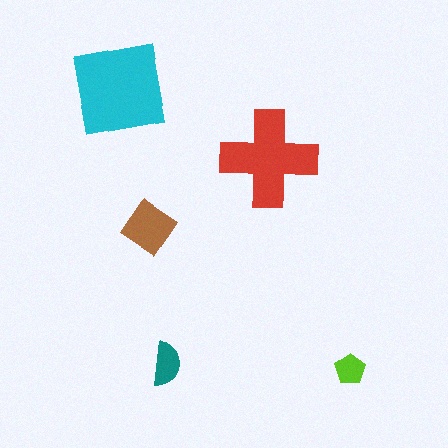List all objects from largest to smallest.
The cyan square, the red cross, the brown diamond, the teal semicircle, the lime pentagon.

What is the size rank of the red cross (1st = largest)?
2nd.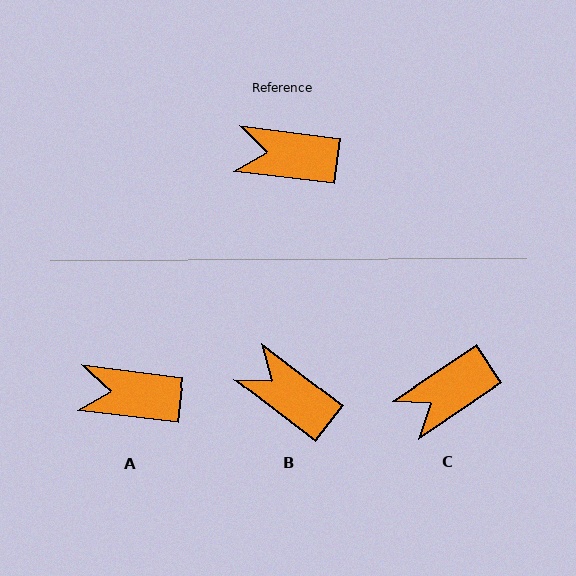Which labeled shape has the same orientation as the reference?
A.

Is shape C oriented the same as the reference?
No, it is off by about 41 degrees.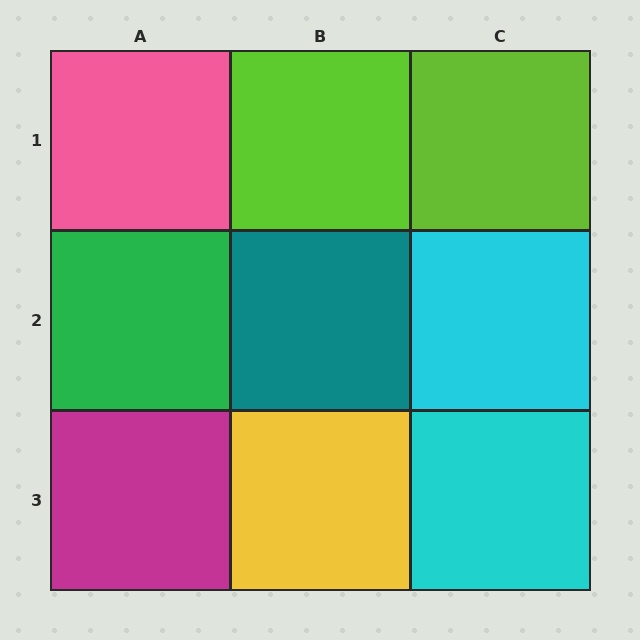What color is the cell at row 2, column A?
Green.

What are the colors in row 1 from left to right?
Pink, lime, lime.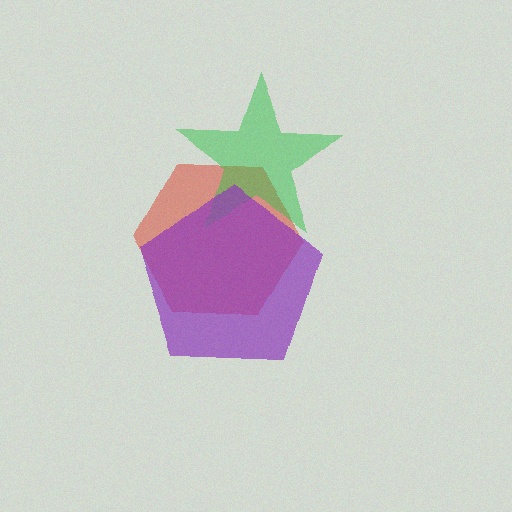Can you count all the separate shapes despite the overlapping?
Yes, there are 3 separate shapes.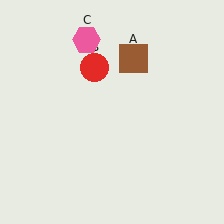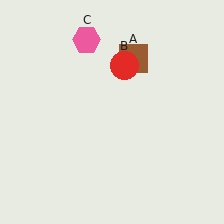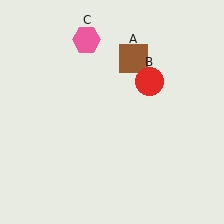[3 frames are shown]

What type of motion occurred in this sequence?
The red circle (object B) rotated clockwise around the center of the scene.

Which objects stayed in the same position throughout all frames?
Brown square (object A) and pink hexagon (object C) remained stationary.